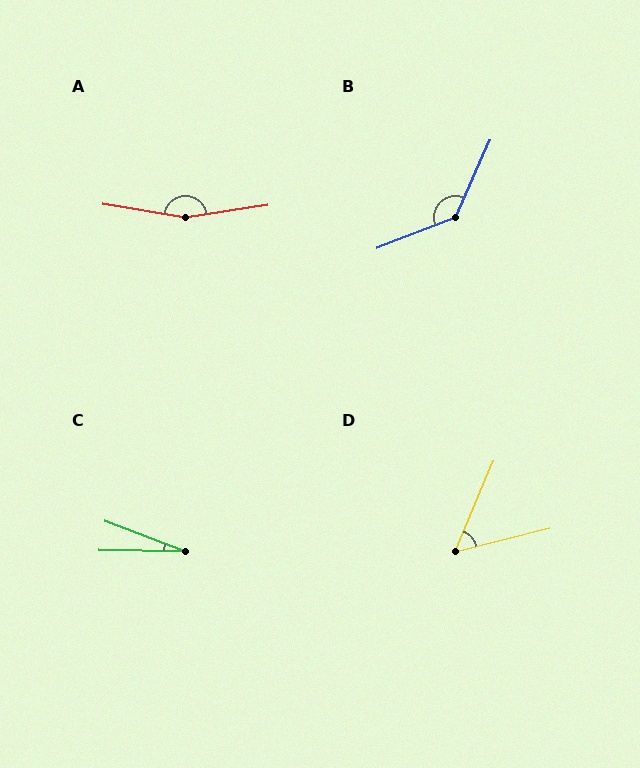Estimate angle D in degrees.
Approximately 53 degrees.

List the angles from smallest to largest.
C (20°), D (53°), B (135°), A (162°).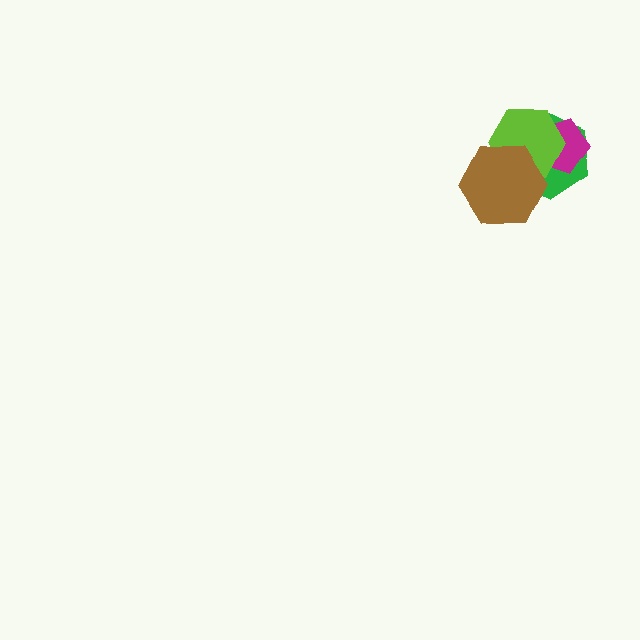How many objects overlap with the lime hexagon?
3 objects overlap with the lime hexagon.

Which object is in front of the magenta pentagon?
The lime hexagon is in front of the magenta pentagon.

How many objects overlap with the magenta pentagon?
2 objects overlap with the magenta pentagon.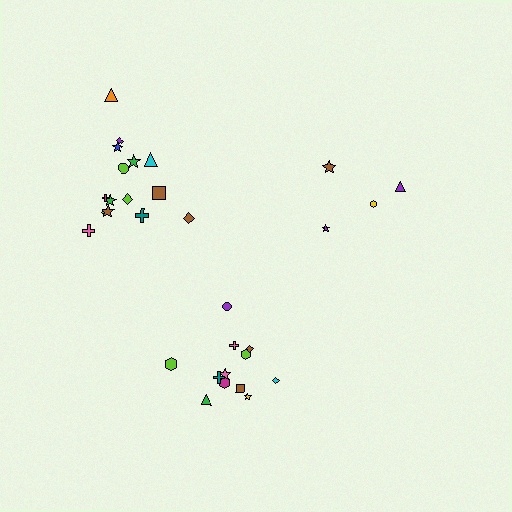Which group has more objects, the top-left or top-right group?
The top-left group.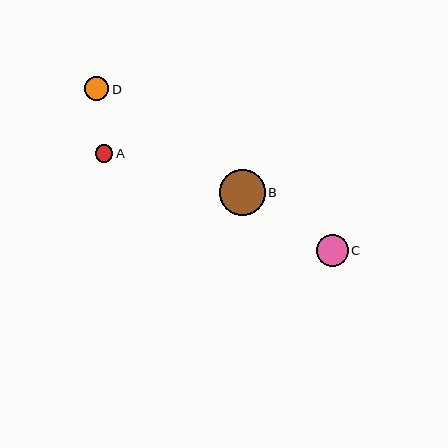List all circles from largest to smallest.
From largest to smallest: B, C, D, A.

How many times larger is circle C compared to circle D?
Circle C is approximately 1.3 times the size of circle D.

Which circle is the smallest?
Circle A is the smallest with a size of approximately 17 pixels.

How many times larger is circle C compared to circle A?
Circle C is approximately 1.8 times the size of circle A.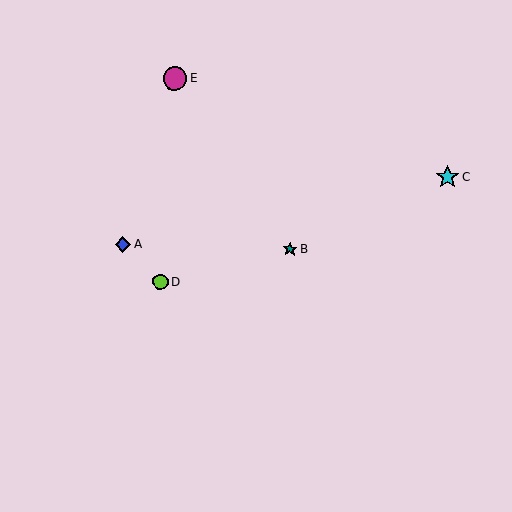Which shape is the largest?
The magenta circle (labeled E) is the largest.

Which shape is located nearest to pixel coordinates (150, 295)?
The lime circle (labeled D) at (160, 282) is nearest to that location.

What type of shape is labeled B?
Shape B is a teal star.